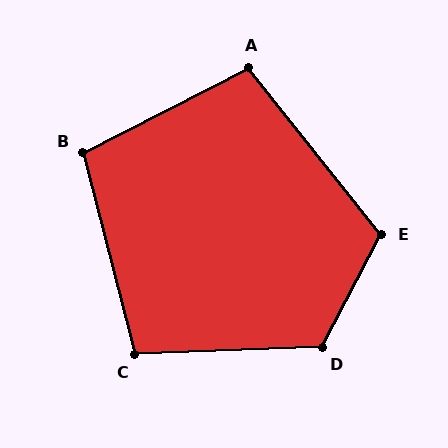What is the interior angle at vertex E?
Approximately 114 degrees (obtuse).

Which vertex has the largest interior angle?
D, at approximately 120 degrees.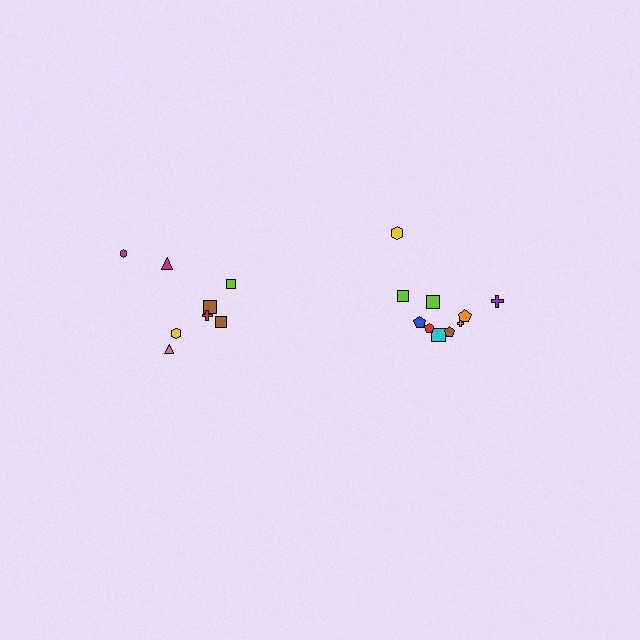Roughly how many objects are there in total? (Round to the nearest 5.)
Roughly 20 objects in total.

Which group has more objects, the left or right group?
The right group.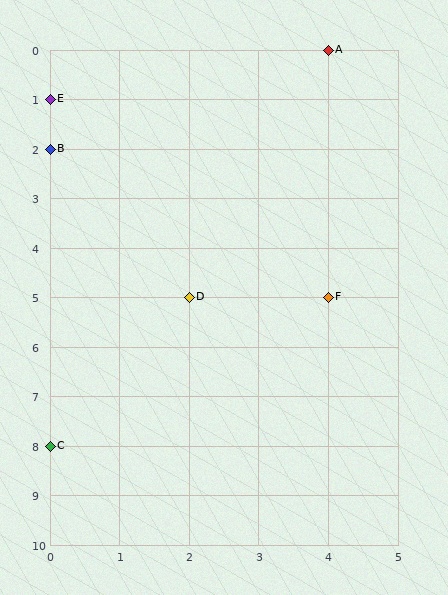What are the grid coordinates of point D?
Point D is at grid coordinates (2, 5).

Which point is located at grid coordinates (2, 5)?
Point D is at (2, 5).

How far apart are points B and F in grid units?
Points B and F are 4 columns and 3 rows apart (about 5.0 grid units diagonally).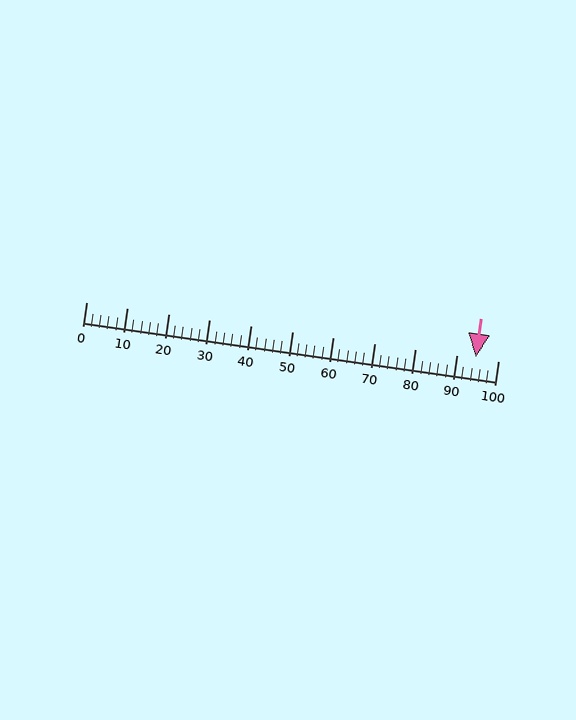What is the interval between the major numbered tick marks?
The major tick marks are spaced 10 units apart.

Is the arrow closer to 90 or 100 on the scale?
The arrow is closer to 90.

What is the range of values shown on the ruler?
The ruler shows values from 0 to 100.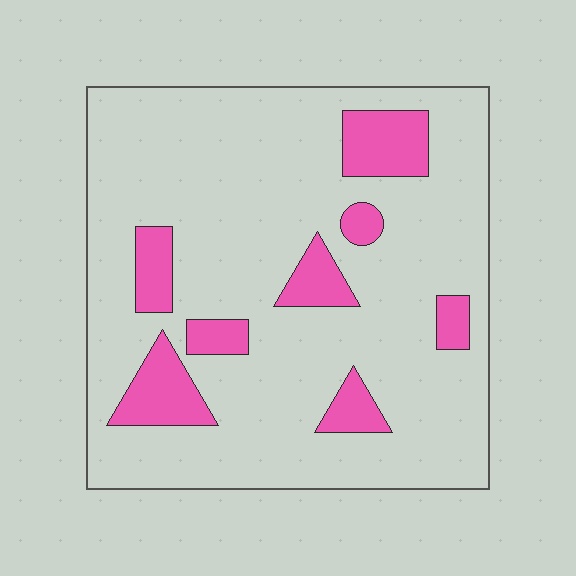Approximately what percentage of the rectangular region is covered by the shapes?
Approximately 15%.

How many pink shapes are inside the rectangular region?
8.